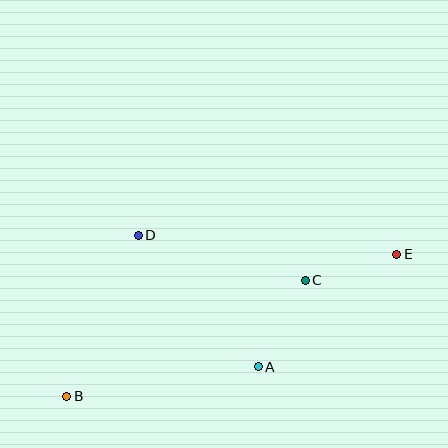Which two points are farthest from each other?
Points B and E are farthest from each other.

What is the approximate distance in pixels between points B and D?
The distance between B and D is approximately 176 pixels.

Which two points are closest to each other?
Points C and E are closest to each other.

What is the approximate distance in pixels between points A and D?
The distance between A and D is approximately 178 pixels.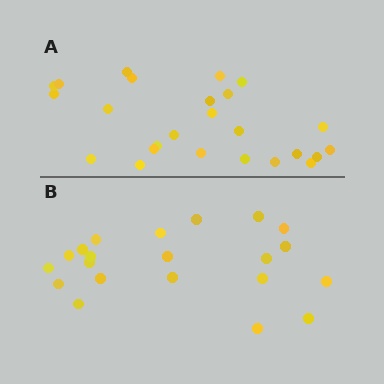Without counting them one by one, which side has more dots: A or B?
Region A (the top region) has more dots.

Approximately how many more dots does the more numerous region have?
Region A has about 4 more dots than region B.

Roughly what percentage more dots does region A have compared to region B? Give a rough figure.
About 20% more.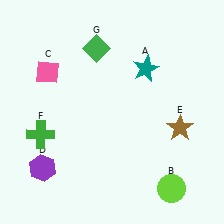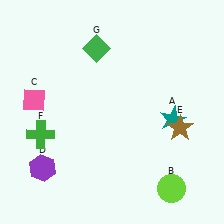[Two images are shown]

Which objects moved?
The objects that moved are: the teal star (A), the pink diamond (C).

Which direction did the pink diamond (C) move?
The pink diamond (C) moved down.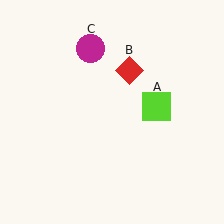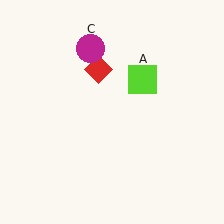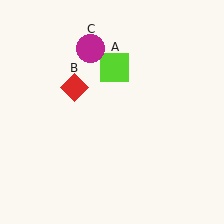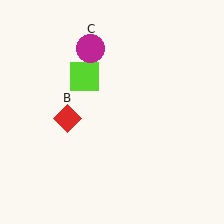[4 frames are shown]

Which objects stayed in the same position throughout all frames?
Magenta circle (object C) remained stationary.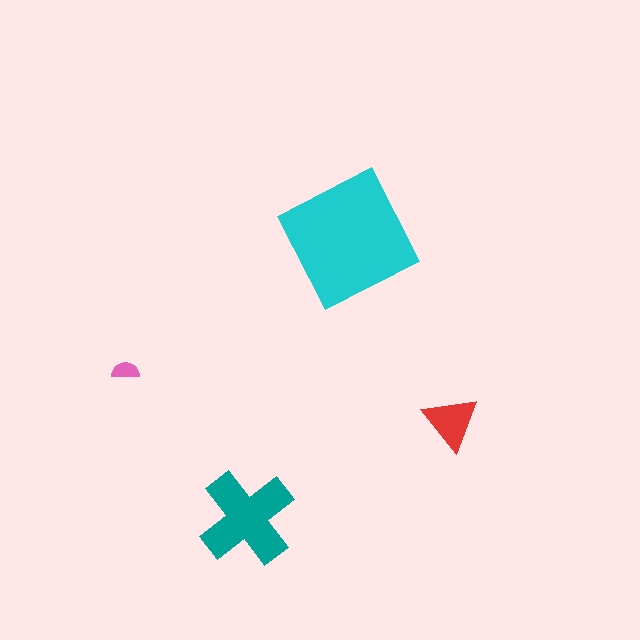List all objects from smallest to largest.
The pink semicircle, the red triangle, the teal cross, the cyan square.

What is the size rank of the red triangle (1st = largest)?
3rd.